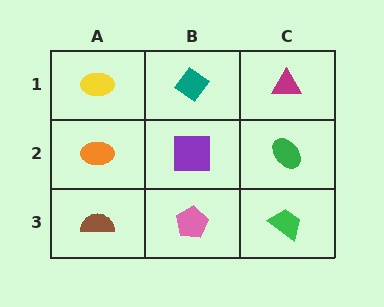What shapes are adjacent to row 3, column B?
A purple square (row 2, column B), a brown semicircle (row 3, column A), a green trapezoid (row 3, column C).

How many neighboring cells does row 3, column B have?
3.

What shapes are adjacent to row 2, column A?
A yellow ellipse (row 1, column A), a brown semicircle (row 3, column A), a purple square (row 2, column B).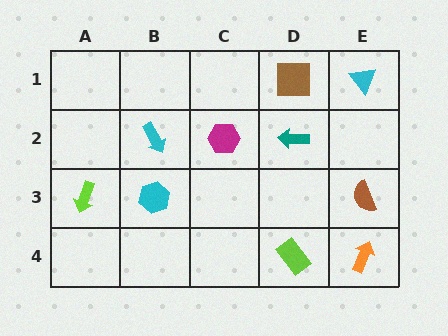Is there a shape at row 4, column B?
No, that cell is empty.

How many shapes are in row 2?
3 shapes.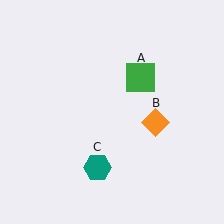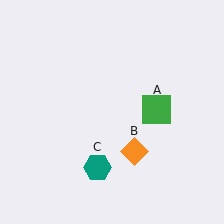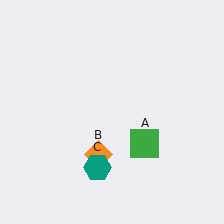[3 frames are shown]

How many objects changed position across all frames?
2 objects changed position: green square (object A), orange diamond (object B).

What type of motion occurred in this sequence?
The green square (object A), orange diamond (object B) rotated clockwise around the center of the scene.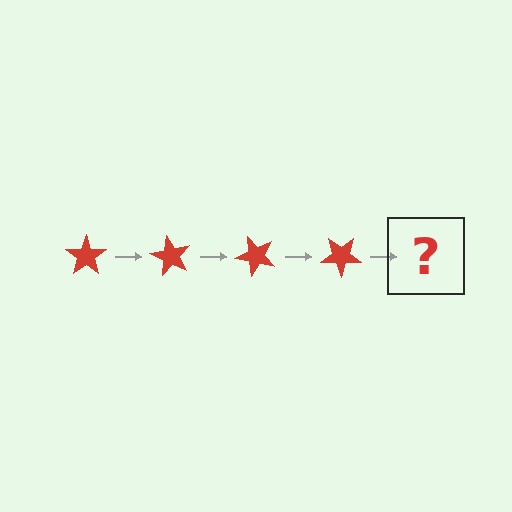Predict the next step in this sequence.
The next step is a red star rotated 240 degrees.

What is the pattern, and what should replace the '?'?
The pattern is that the star rotates 60 degrees each step. The '?' should be a red star rotated 240 degrees.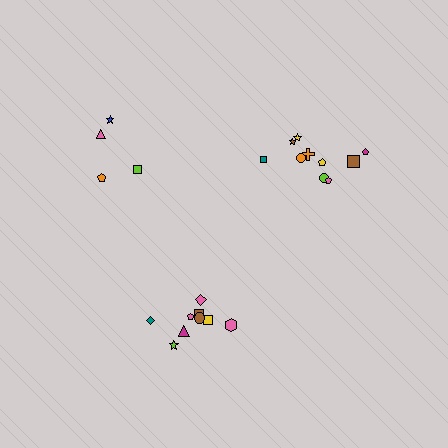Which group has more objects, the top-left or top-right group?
The top-right group.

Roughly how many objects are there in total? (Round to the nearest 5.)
Roughly 25 objects in total.